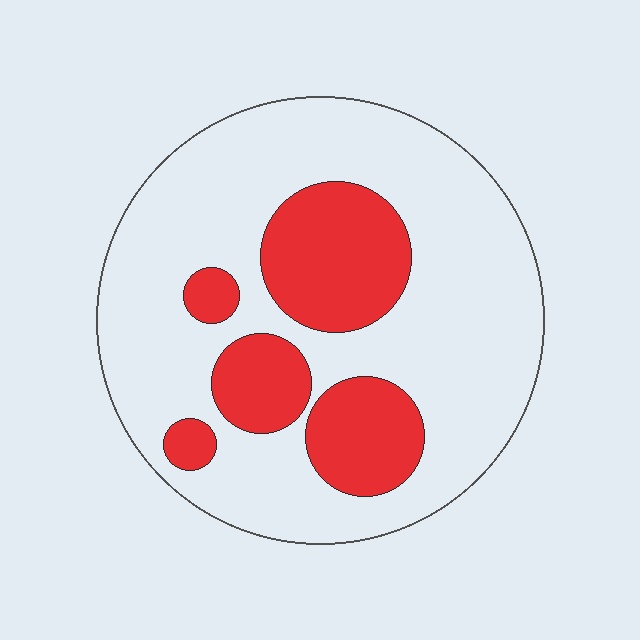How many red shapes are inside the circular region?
5.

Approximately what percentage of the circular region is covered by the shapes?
Approximately 25%.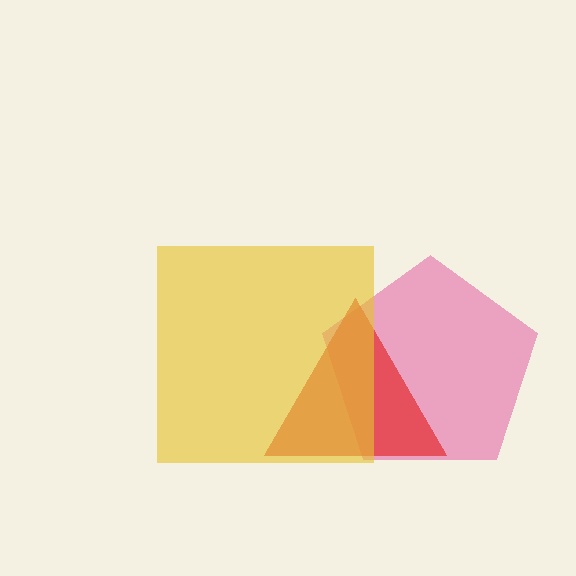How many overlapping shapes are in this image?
There are 3 overlapping shapes in the image.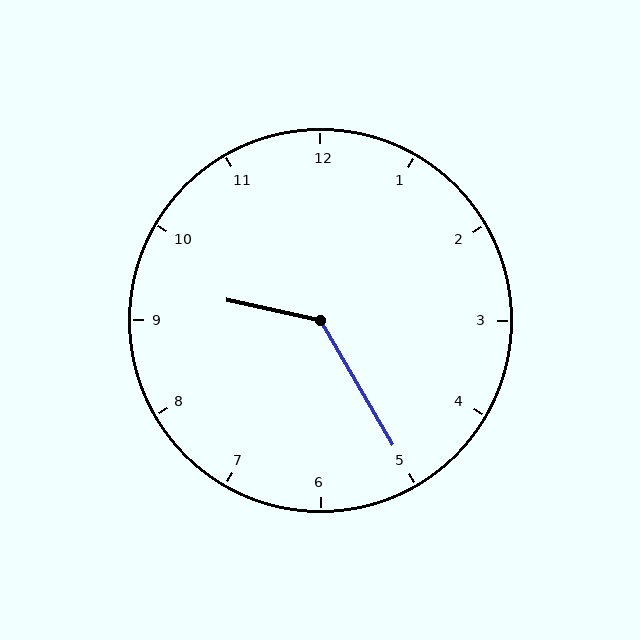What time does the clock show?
9:25.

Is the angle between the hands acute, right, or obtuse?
It is obtuse.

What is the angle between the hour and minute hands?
Approximately 132 degrees.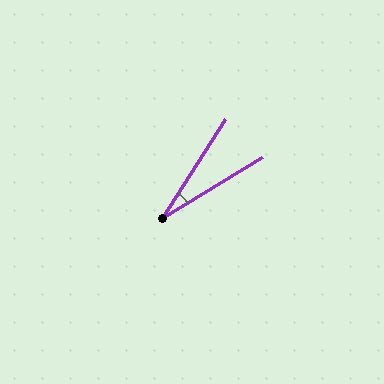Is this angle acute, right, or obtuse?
It is acute.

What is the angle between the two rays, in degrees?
Approximately 26 degrees.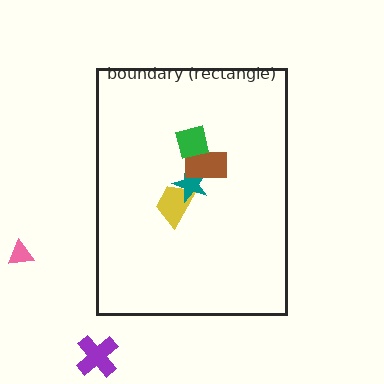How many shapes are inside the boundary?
4 inside, 2 outside.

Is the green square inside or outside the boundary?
Inside.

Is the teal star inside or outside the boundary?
Inside.